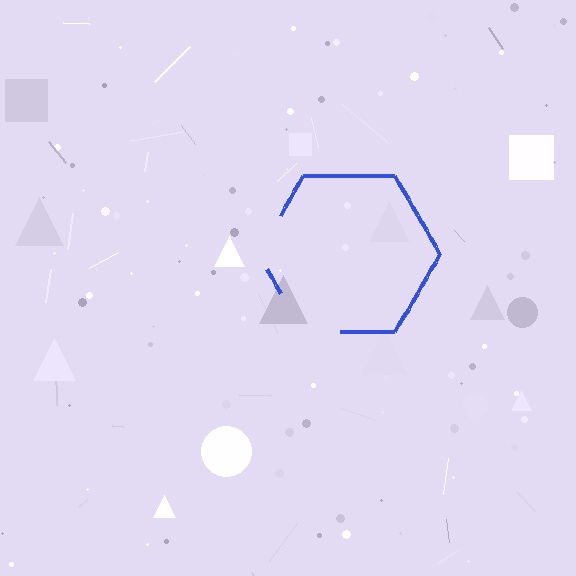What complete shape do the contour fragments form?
The contour fragments form a hexagon.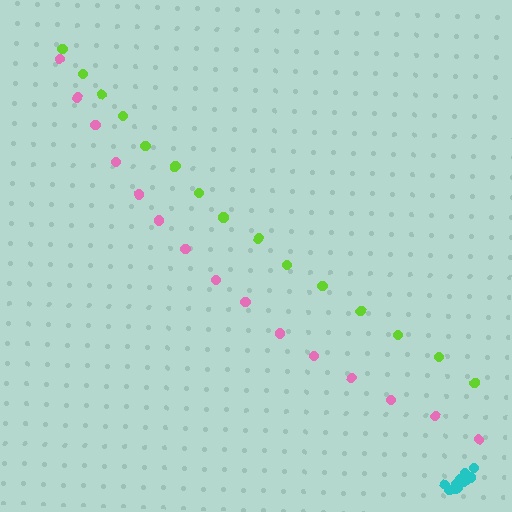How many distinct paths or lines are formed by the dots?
There are 3 distinct paths.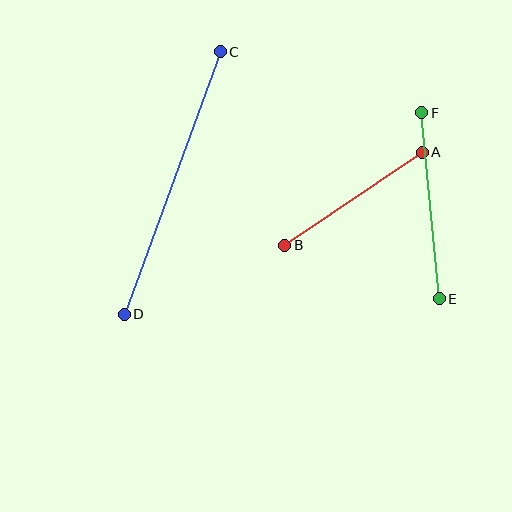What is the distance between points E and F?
The distance is approximately 187 pixels.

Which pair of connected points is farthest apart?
Points C and D are farthest apart.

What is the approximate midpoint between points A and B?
The midpoint is at approximately (353, 199) pixels.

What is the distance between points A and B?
The distance is approximately 166 pixels.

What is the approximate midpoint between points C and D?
The midpoint is at approximately (172, 183) pixels.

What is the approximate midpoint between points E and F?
The midpoint is at approximately (431, 206) pixels.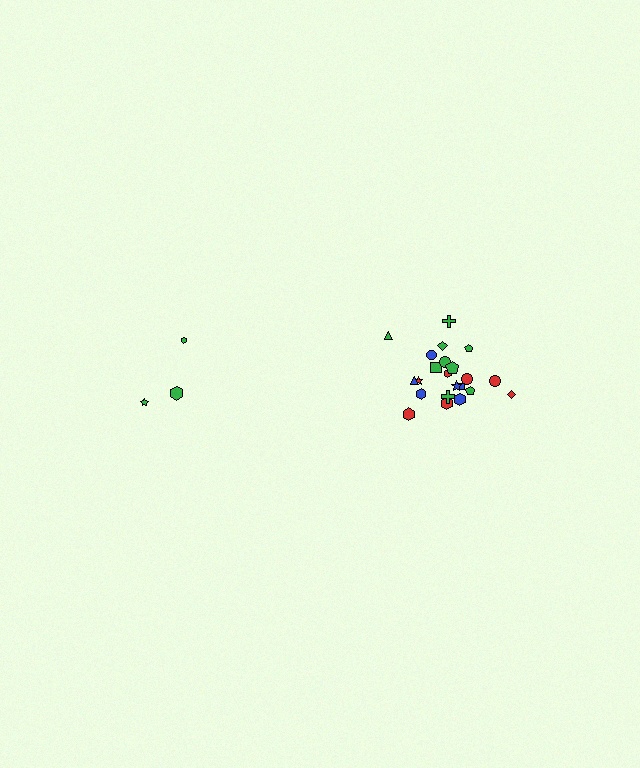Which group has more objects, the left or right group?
The right group.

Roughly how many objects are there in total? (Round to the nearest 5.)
Roughly 25 objects in total.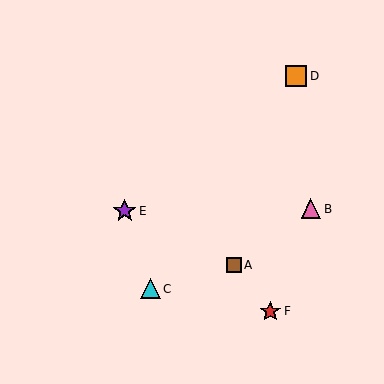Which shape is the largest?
The purple star (labeled E) is the largest.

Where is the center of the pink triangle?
The center of the pink triangle is at (311, 209).